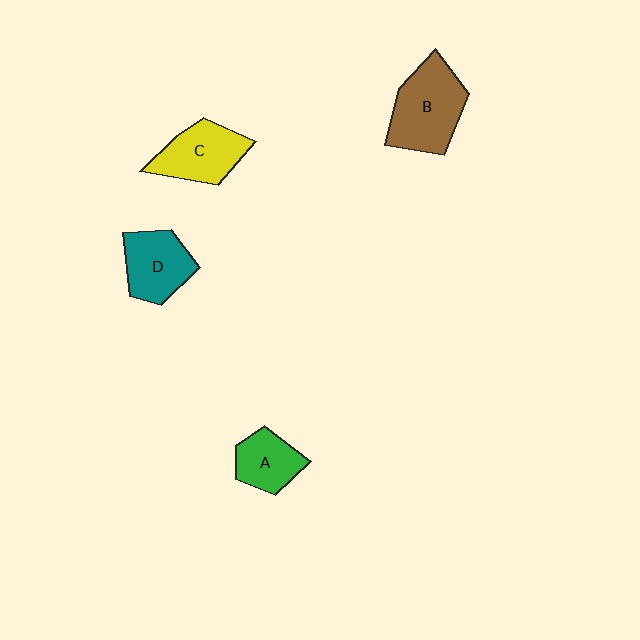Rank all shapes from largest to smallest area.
From largest to smallest: B (brown), C (yellow), D (teal), A (green).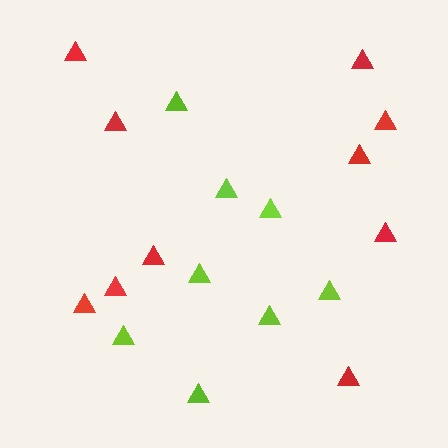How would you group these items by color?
There are 2 groups: one group of red triangles (10) and one group of lime triangles (8).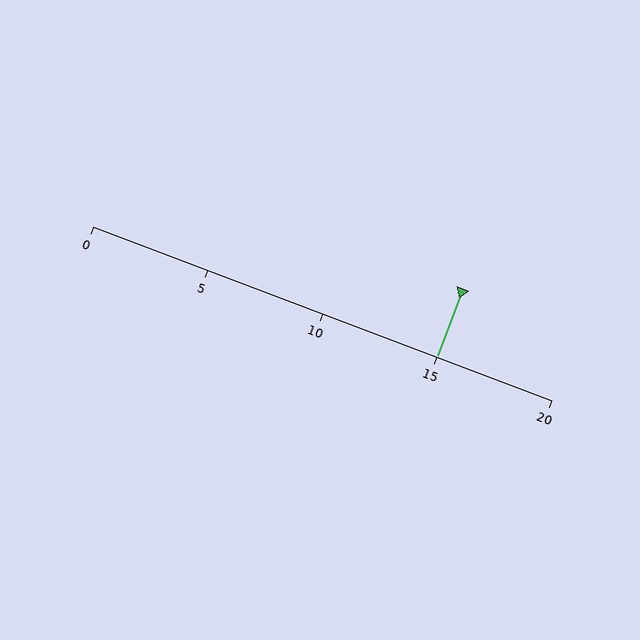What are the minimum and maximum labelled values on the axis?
The axis runs from 0 to 20.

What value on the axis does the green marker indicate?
The marker indicates approximately 15.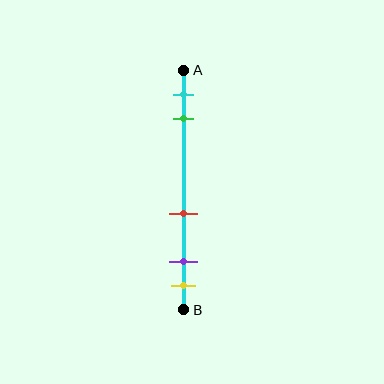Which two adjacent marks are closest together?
The purple and yellow marks are the closest adjacent pair.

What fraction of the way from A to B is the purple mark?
The purple mark is approximately 80% (0.8) of the way from A to B.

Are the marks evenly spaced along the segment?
No, the marks are not evenly spaced.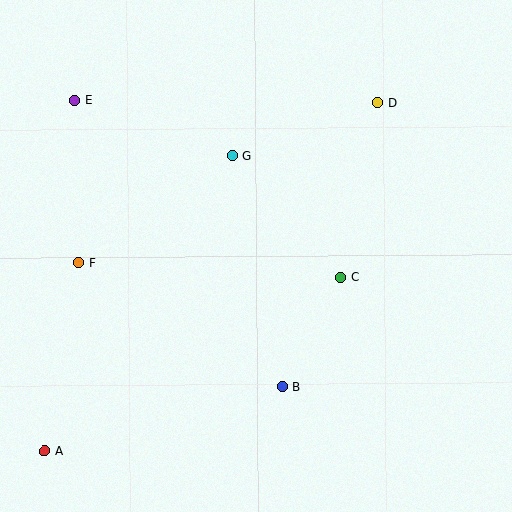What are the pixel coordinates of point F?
Point F is at (79, 263).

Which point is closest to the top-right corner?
Point D is closest to the top-right corner.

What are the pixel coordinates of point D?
Point D is at (378, 103).